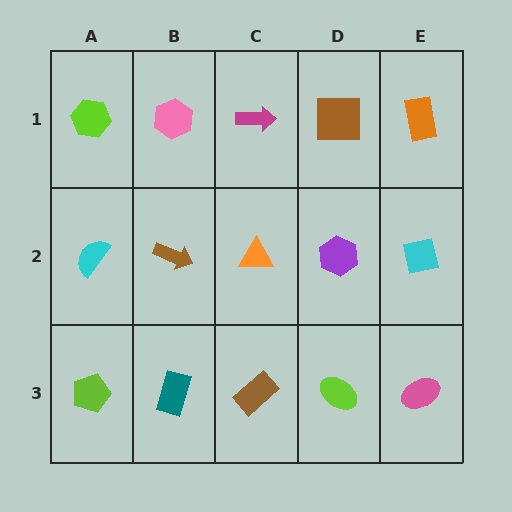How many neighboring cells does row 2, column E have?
3.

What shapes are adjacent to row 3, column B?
A brown arrow (row 2, column B), a lime pentagon (row 3, column A), a brown rectangle (row 3, column C).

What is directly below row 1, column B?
A brown arrow.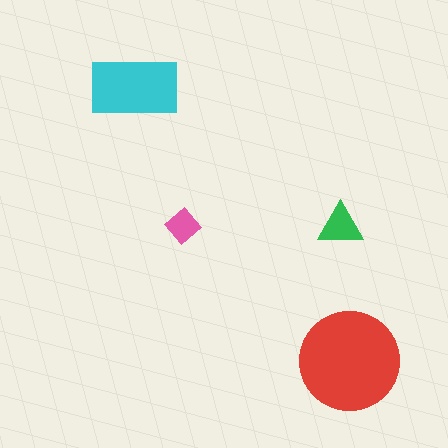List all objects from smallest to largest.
The pink diamond, the green triangle, the cyan rectangle, the red circle.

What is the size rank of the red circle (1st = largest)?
1st.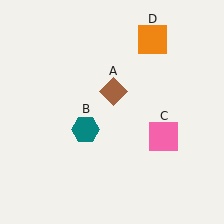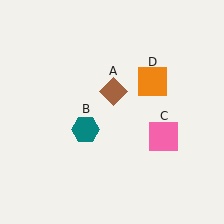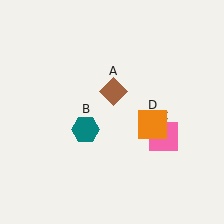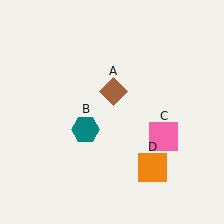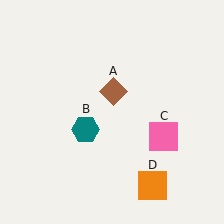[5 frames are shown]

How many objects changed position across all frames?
1 object changed position: orange square (object D).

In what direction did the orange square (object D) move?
The orange square (object D) moved down.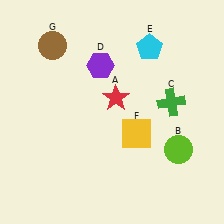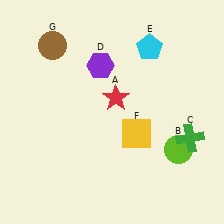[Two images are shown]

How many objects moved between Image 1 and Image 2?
1 object moved between the two images.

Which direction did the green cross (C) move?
The green cross (C) moved down.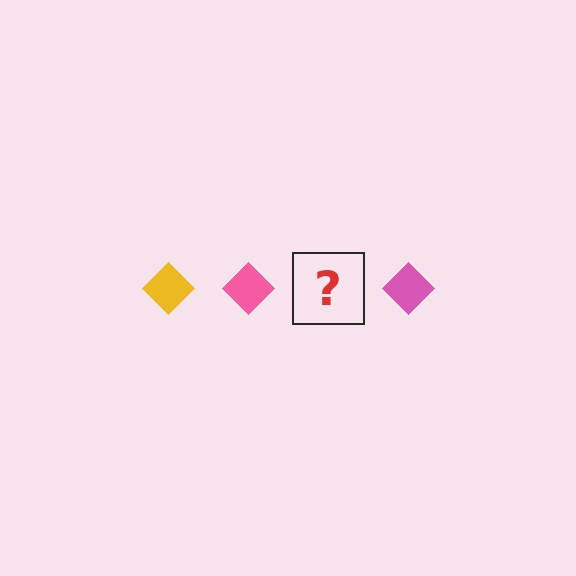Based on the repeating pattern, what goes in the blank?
The blank should be a yellow diamond.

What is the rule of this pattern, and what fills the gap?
The rule is that the pattern cycles through yellow, pink diamonds. The gap should be filled with a yellow diamond.